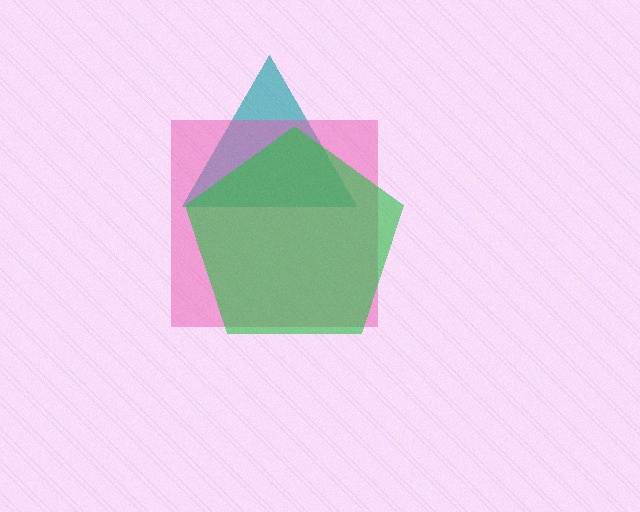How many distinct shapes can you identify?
There are 3 distinct shapes: a teal triangle, a pink square, a green pentagon.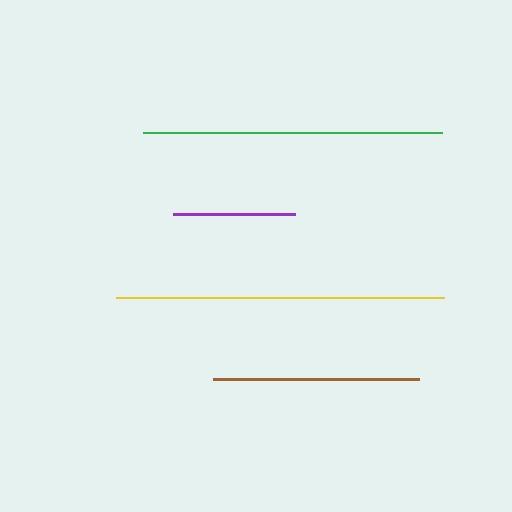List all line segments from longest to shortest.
From longest to shortest: yellow, green, brown, purple.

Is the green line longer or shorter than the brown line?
The green line is longer than the brown line.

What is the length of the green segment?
The green segment is approximately 299 pixels long.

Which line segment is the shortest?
The purple line is the shortest at approximately 122 pixels.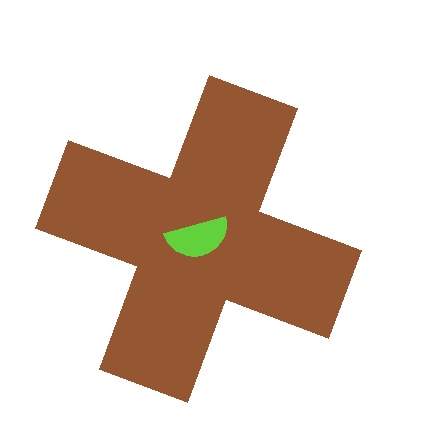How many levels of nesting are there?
2.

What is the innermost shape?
The lime semicircle.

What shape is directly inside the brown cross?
The lime semicircle.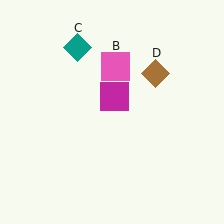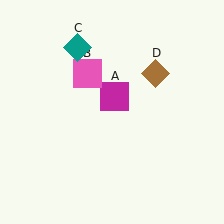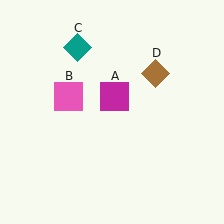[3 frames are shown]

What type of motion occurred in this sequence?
The pink square (object B) rotated counterclockwise around the center of the scene.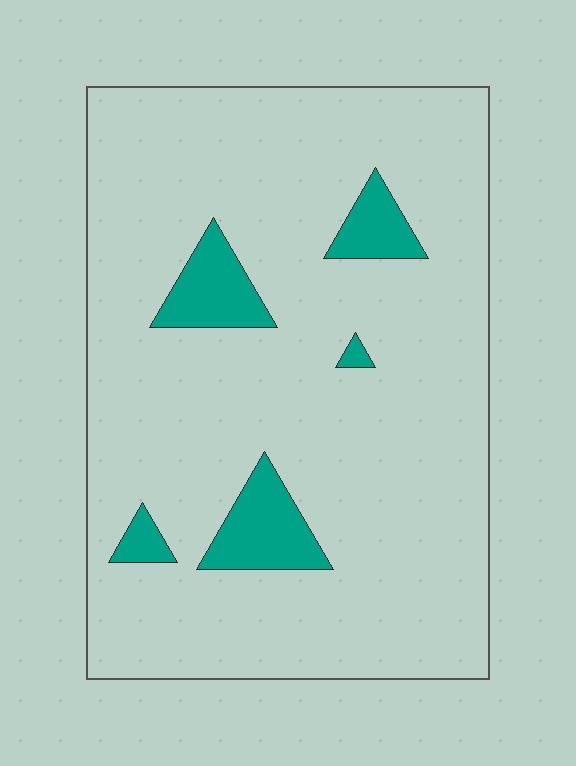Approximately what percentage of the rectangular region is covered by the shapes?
Approximately 10%.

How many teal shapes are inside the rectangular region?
5.